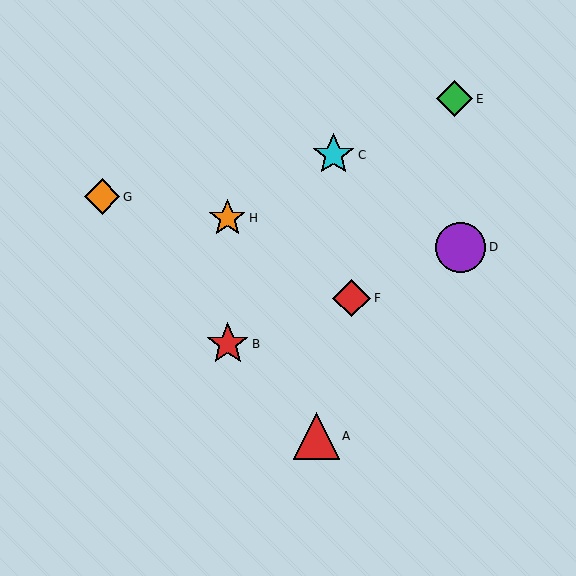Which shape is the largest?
The purple circle (labeled D) is the largest.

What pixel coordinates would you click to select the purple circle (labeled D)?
Click at (461, 247) to select the purple circle D.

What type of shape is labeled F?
Shape F is a red diamond.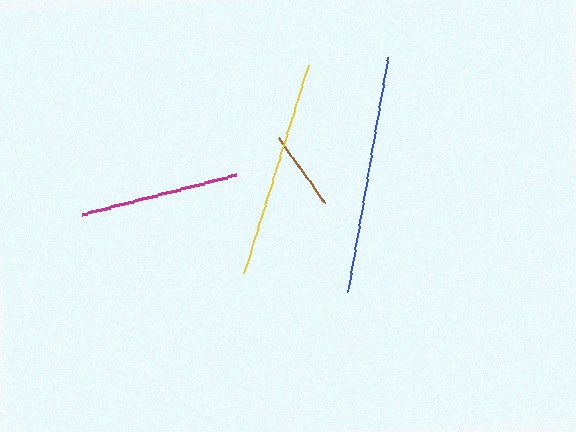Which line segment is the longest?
The blue line is the longest at approximately 238 pixels.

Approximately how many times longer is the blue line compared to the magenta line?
The blue line is approximately 1.5 times the length of the magenta line.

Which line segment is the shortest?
The brown line is the shortest at approximately 80 pixels.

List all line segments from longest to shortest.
From longest to shortest: blue, yellow, magenta, brown.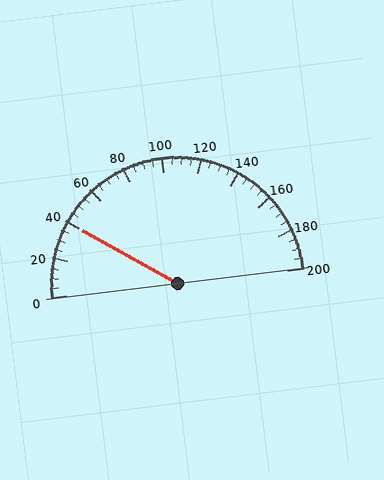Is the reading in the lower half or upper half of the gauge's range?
The reading is in the lower half of the range (0 to 200).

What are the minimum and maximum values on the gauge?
The gauge ranges from 0 to 200.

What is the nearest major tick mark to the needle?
The nearest major tick mark is 40.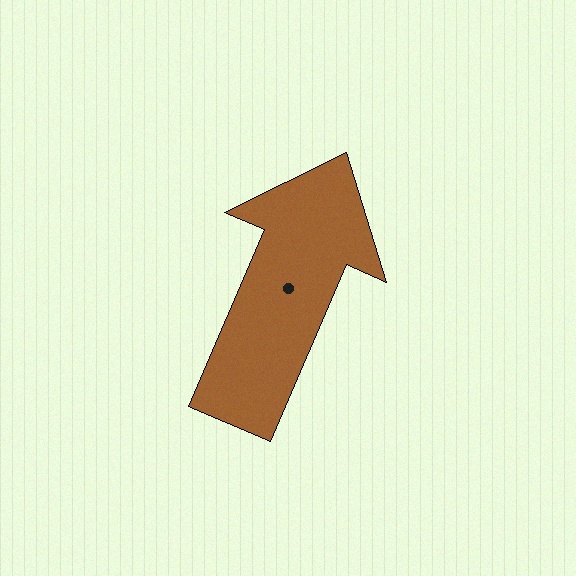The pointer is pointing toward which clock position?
Roughly 1 o'clock.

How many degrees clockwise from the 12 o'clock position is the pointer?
Approximately 23 degrees.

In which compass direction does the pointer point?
Northeast.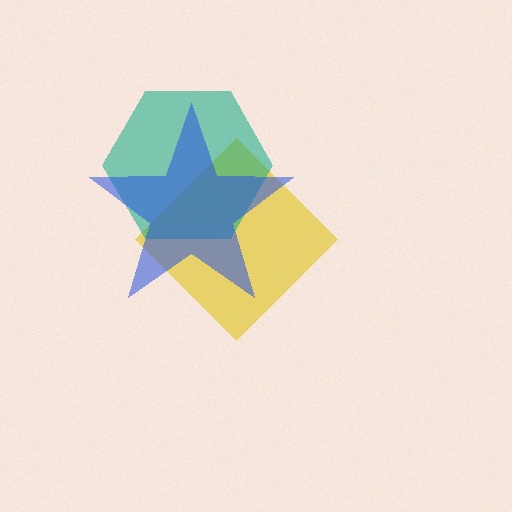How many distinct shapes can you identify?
There are 3 distinct shapes: a yellow diamond, a teal hexagon, a blue star.